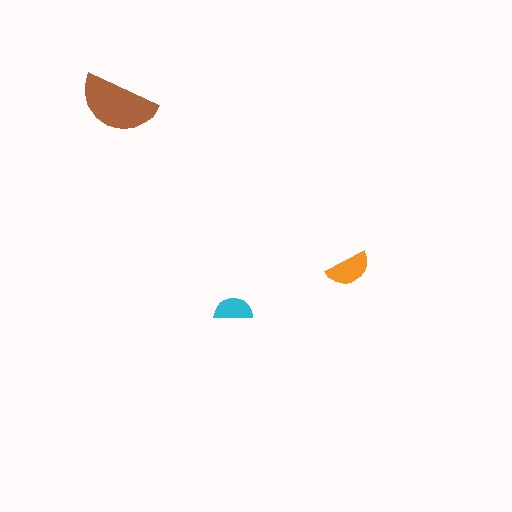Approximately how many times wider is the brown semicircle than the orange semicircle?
About 1.5 times wider.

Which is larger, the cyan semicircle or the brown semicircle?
The brown one.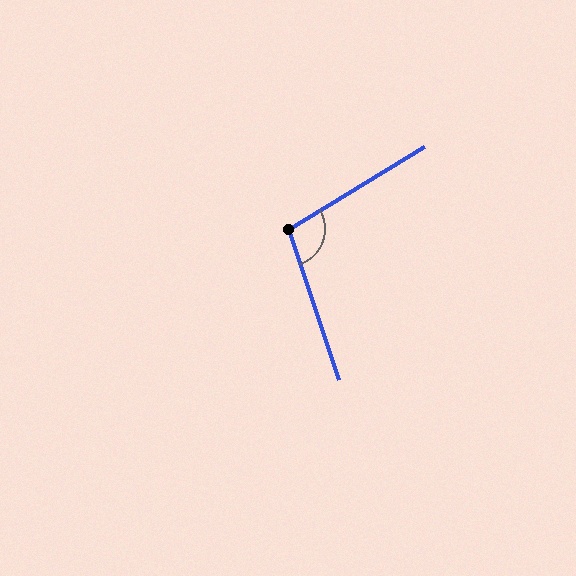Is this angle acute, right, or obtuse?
It is obtuse.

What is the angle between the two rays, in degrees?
Approximately 103 degrees.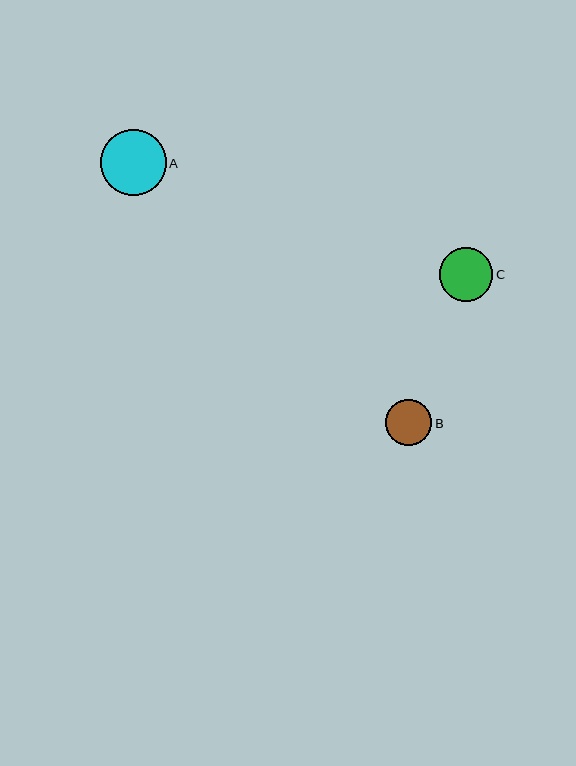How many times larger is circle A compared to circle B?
Circle A is approximately 1.4 times the size of circle B.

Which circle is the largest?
Circle A is the largest with a size of approximately 65 pixels.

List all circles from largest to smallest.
From largest to smallest: A, C, B.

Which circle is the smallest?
Circle B is the smallest with a size of approximately 47 pixels.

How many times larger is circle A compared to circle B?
Circle A is approximately 1.4 times the size of circle B.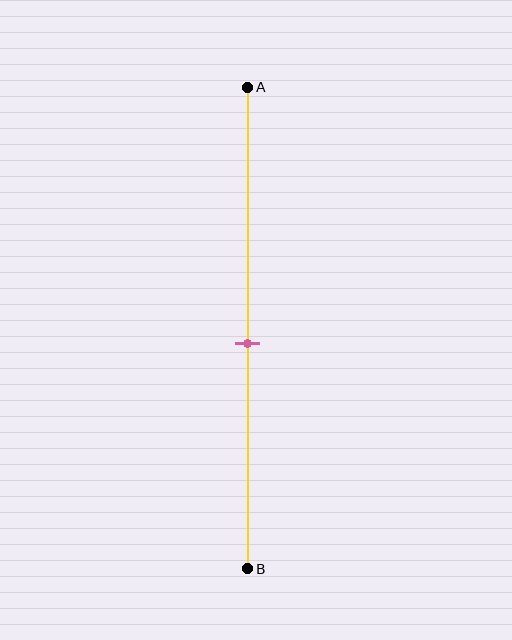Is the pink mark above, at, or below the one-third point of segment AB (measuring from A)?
The pink mark is below the one-third point of segment AB.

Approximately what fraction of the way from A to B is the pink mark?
The pink mark is approximately 55% of the way from A to B.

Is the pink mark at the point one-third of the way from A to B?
No, the mark is at about 55% from A, not at the 33% one-third point.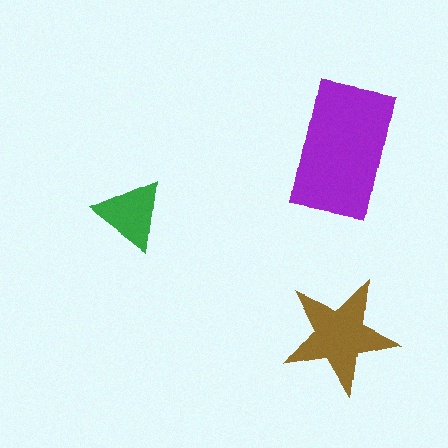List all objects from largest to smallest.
The purple rectangle, the brown star, the green triangle.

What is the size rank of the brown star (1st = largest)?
2nd.